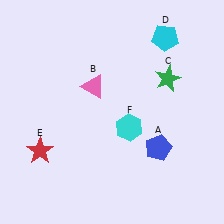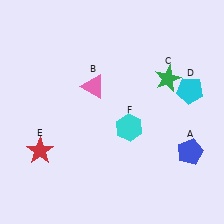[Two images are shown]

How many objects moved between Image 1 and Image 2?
2 objects moved between the two images.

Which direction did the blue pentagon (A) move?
The blue pentagon (A) moved right.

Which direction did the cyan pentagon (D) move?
The cyan pentagon (D) moved down.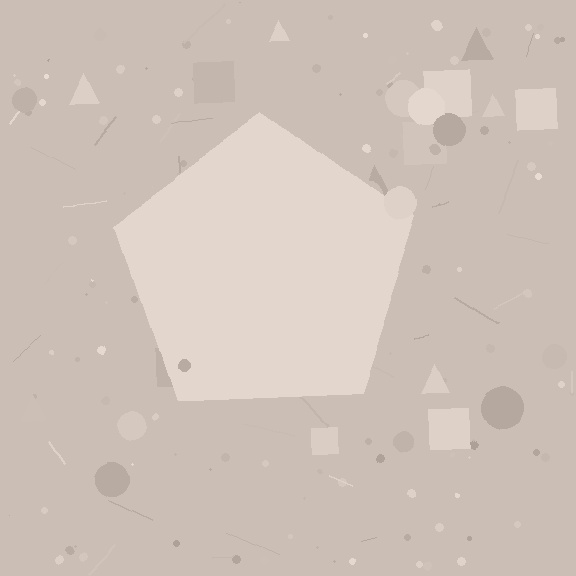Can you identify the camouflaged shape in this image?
The camouflaged shape is a pentagon.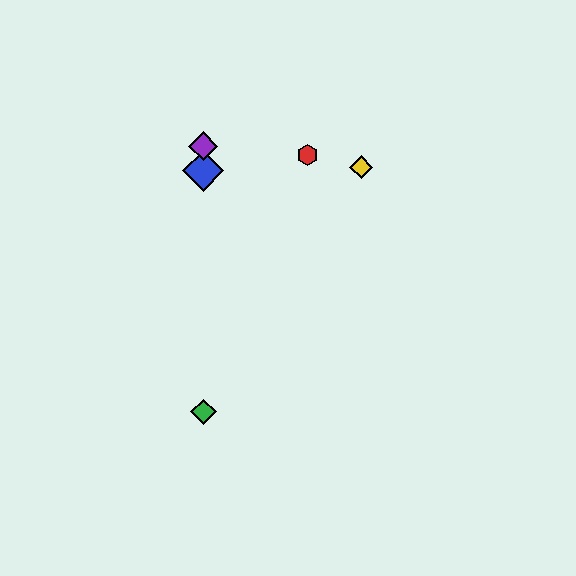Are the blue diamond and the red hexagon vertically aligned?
No, the blue diamond is at x≈203 and the red hexagon is at x≈308.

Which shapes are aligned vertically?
The blue diamond, the green diamond, the purple diamond are aligned vertically.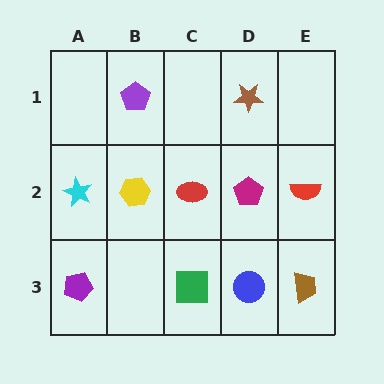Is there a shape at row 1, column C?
No, that cell is empty.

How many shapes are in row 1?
2 shapes.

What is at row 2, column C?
A red ellipse.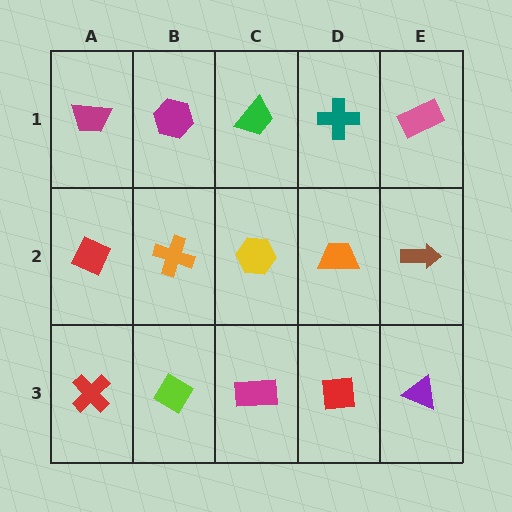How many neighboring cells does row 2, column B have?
4.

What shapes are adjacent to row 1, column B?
An orange cross (row 2, column B), a magenta trapezoid (row 1, column A), a green trapezoid (row 1, column C).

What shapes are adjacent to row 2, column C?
A green trapezoid (row 1, column C), a magenta rectangle (row 3, column C), an orange cross (row 2, column B), an orange trapezoid (row 2, column D).